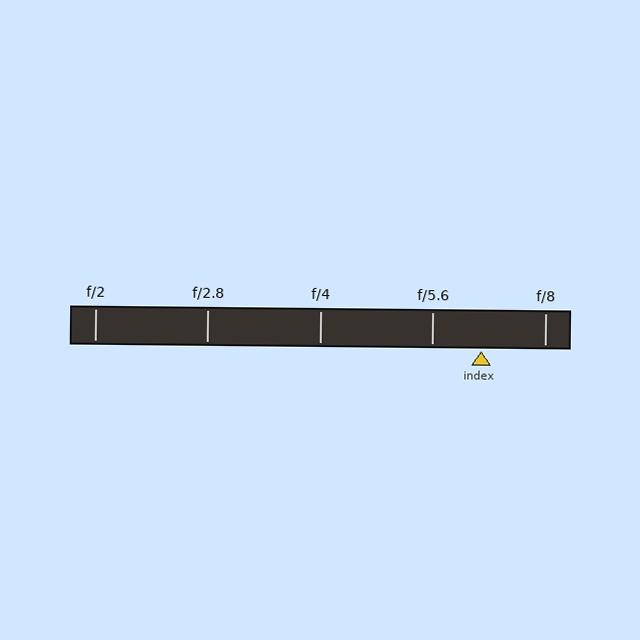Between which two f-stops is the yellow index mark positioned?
The index mark is between f/5.6 and f/8.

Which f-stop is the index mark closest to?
The index mark is closest to f/5.6.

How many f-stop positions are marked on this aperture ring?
There are 5 f-stop positions marked.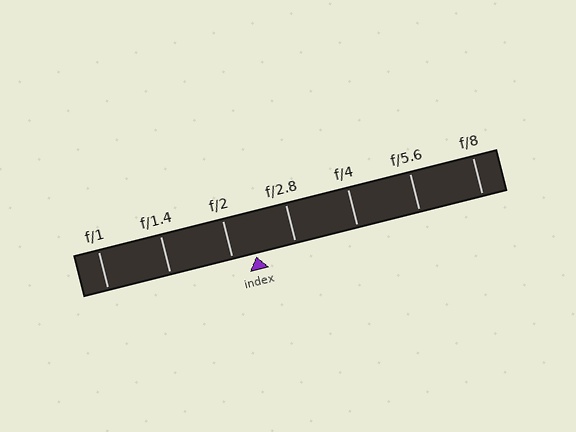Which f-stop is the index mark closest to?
The index mark is closest to f/2.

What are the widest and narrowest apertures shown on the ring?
The widest aperture shown is f/1 and the narrowest is f/8.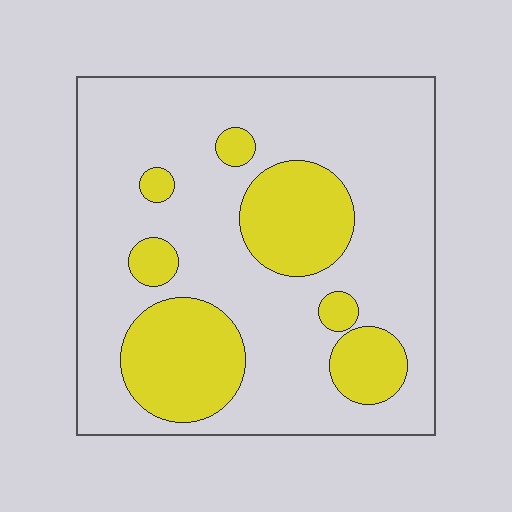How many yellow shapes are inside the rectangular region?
7.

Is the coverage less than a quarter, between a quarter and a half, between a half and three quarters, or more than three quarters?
Between a quarter and a half.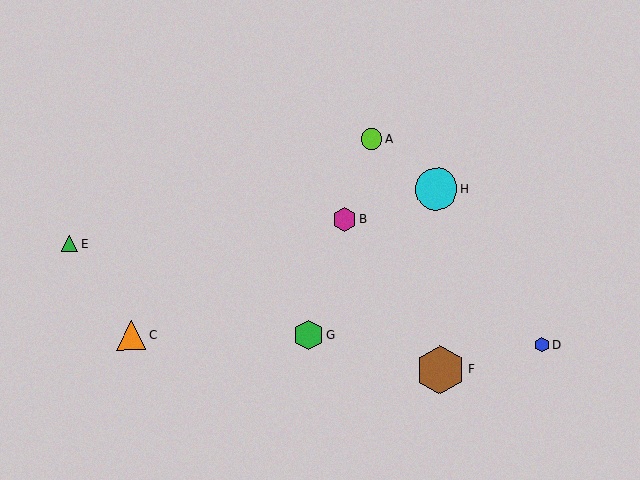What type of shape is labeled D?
Shape D is a blue hexagon.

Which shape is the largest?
The brown hexagon (labeled F) is the largest.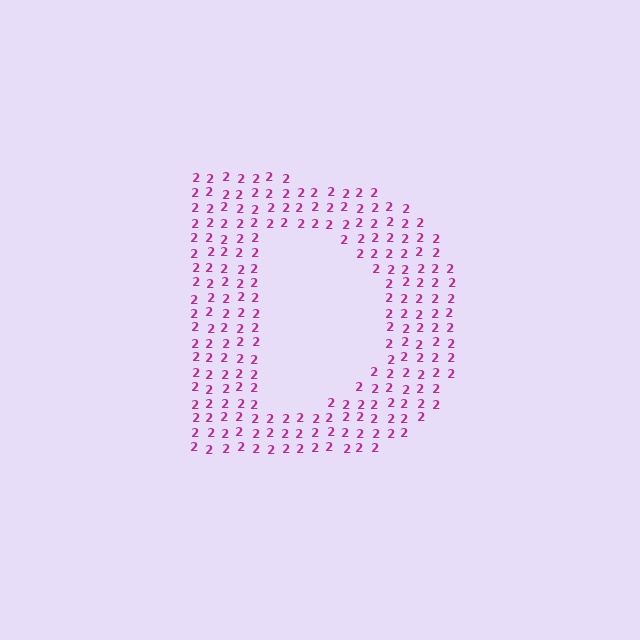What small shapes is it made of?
It is made of small digit 2's.